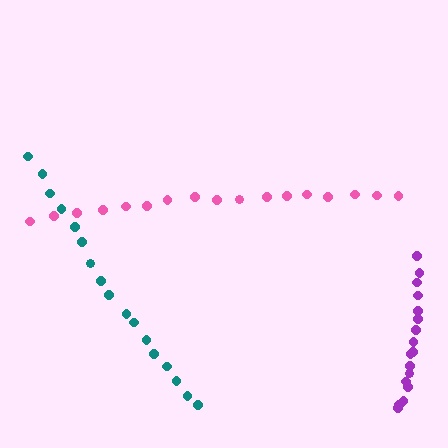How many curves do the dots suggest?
There are 3 distinct paths.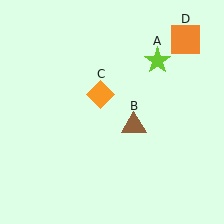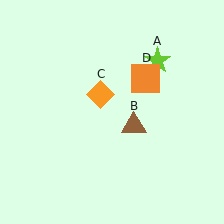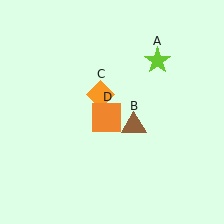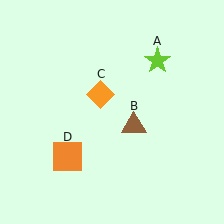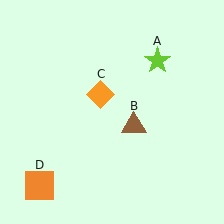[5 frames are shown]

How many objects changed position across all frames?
1 object changed position: orange square (object D).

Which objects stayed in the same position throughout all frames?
Lime star (object A) and brown triangle (object B) and orange diamond (object C) remained stationary.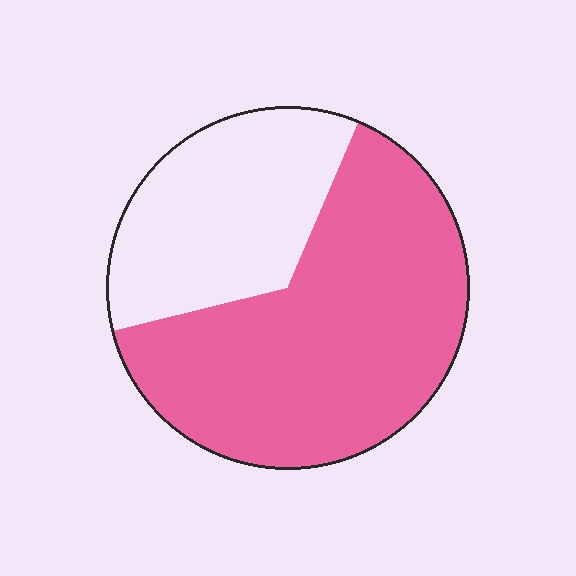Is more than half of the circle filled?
Yes.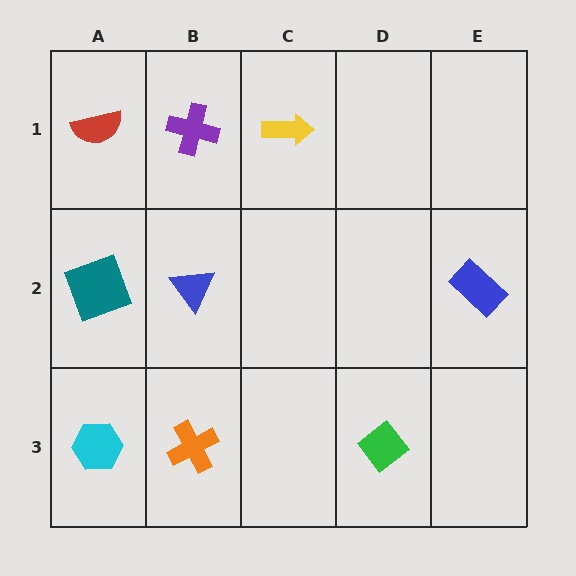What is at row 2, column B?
A blue triangle.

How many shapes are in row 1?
3 shapes.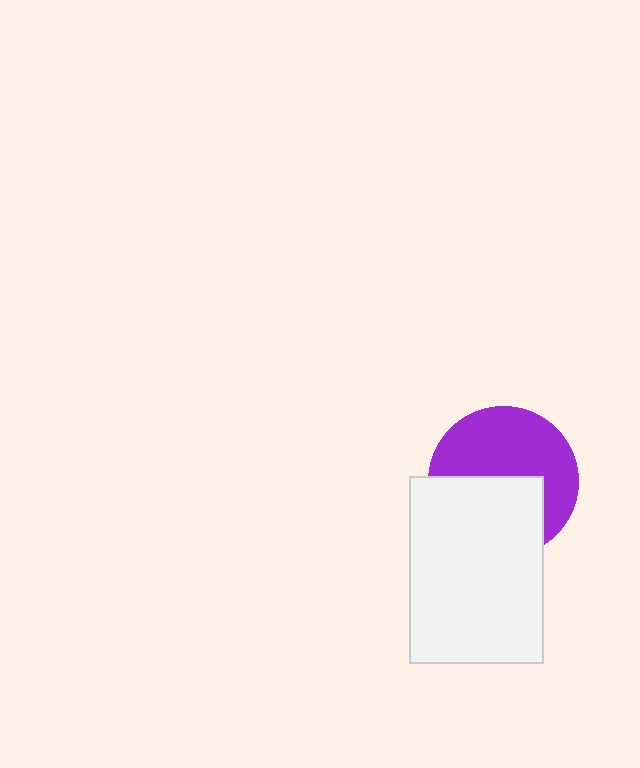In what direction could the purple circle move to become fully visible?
The purple circle could move up. That would shift it out from behind the white rectangle entirely.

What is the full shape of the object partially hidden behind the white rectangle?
The partially hidden object is a purple circle.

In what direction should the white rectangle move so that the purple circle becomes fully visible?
The white rectangle should move down. That is the shortest direction to clear the overlap and leave the purple circle fully visible.